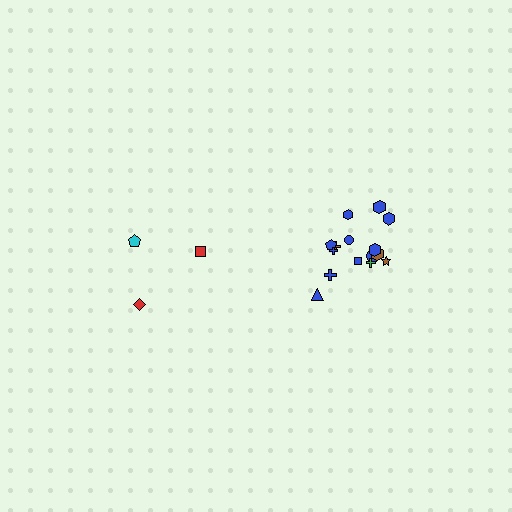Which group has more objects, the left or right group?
The right group.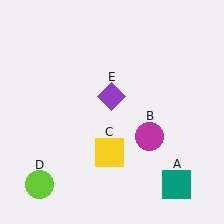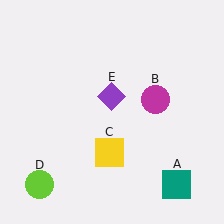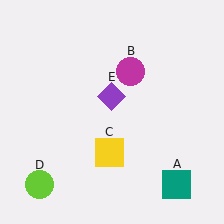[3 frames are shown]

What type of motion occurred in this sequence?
The magenta circle (object B) rotated counterclockwise around the center of the scene.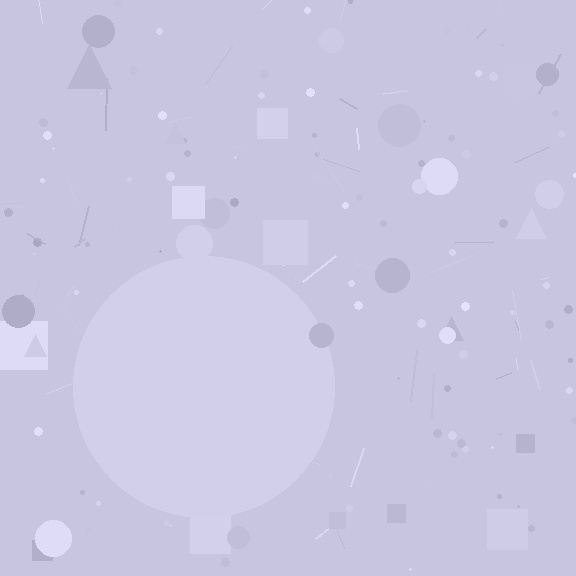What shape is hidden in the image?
A circle is hidden in the image.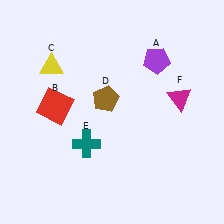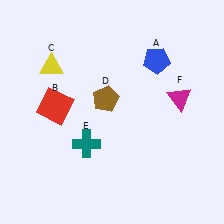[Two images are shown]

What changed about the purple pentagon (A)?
In Image 1, A is purple. In Image 2, it changed to blue.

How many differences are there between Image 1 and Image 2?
There is 1 difference between the two images.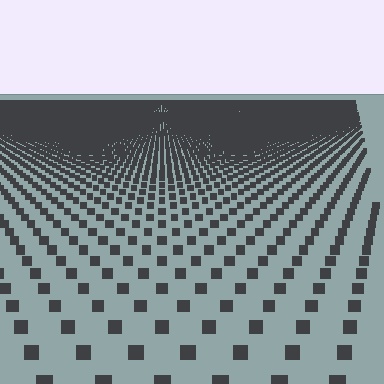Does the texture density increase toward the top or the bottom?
Density increases toward the top.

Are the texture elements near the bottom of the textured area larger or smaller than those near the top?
Larger. Near the bottom, elements are closer to the viewer and appear at a bigger on-screen size.